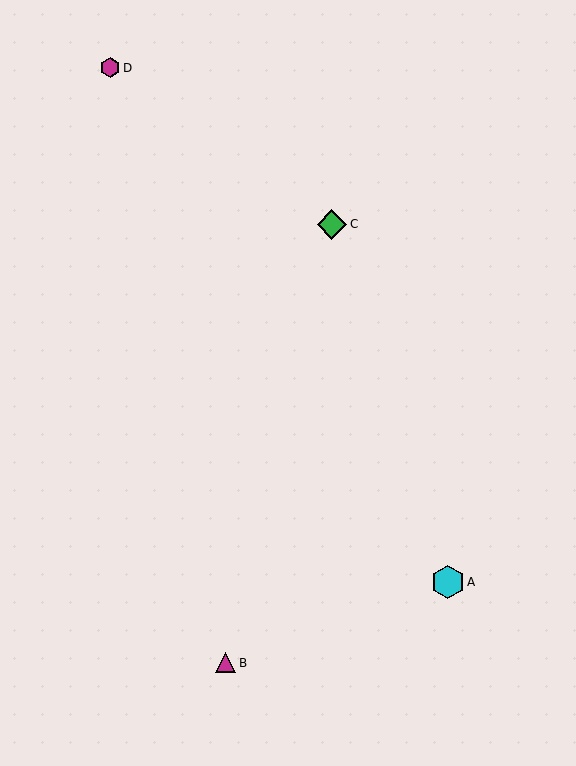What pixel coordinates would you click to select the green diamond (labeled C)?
Click at (332, 224) to select the green diamond C.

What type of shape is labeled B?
Shape B is a magenta triangle.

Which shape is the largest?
The cyan hexagon (labeled A) is the largest.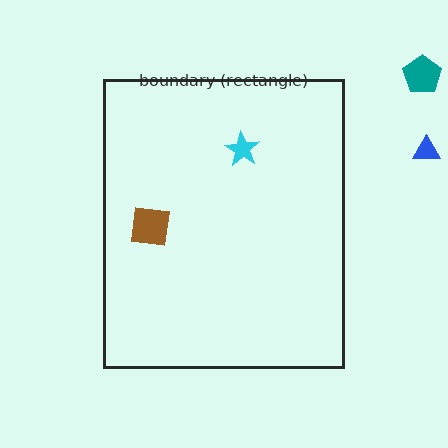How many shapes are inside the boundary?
2 inside, 2 outside.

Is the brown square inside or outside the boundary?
Inside.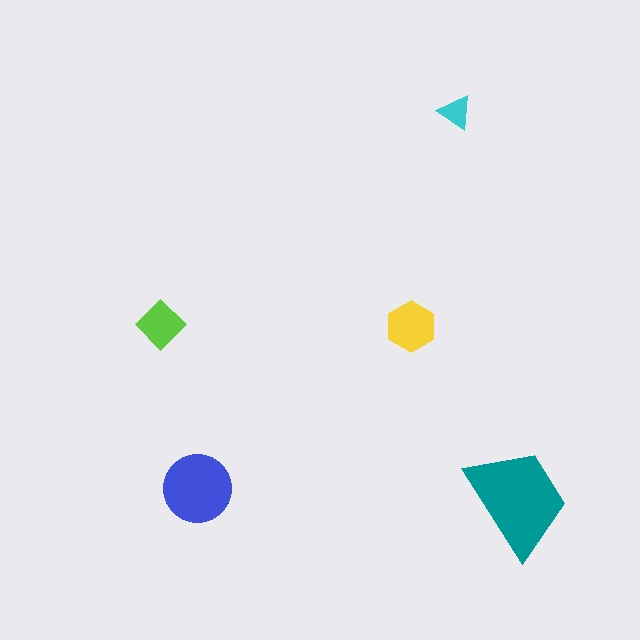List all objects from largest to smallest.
The teal trapezoid, the blue circle, the yellow hexagon, the lime diamond, the cyan triangle.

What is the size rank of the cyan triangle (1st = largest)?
5th.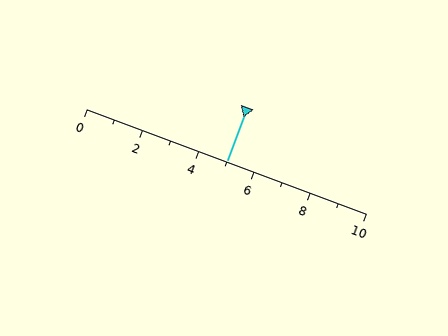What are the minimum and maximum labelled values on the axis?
The axis runs from 0 to 10.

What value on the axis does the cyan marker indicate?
The marker indicates approximately 5.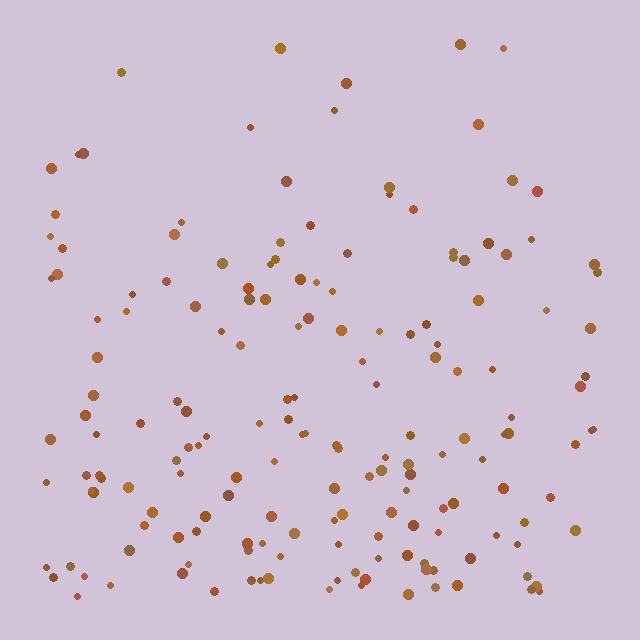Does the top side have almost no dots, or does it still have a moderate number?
Still a moderate number, just noticeably fewer than the bottom.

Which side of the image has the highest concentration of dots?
The bottom.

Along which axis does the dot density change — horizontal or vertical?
Vertical.